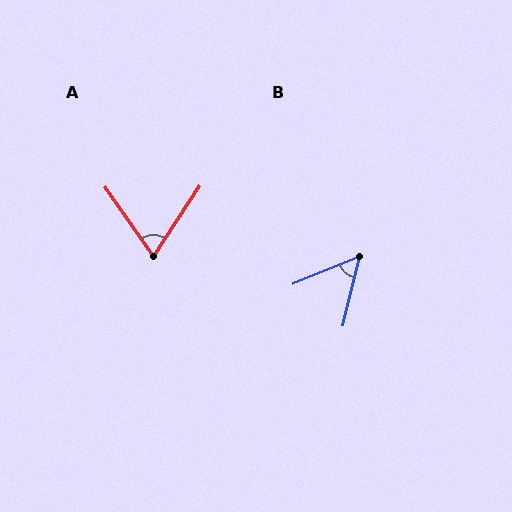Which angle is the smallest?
B, at approximately 55 degrees.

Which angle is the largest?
A, at approximately 69 degrees.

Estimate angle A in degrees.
Approximately 69 degrees.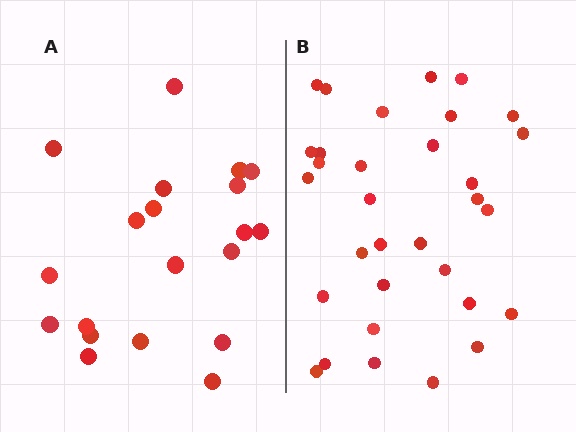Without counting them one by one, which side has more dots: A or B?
Region B (the right region) has more dots.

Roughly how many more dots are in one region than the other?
Region B has roughly 12 or so more dots than region A.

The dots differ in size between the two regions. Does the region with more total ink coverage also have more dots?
No. Region A has more total ink coverage because its dots are larger, but region B actually contains more individual dots. Total area can be misleading — the number of items is what matters here.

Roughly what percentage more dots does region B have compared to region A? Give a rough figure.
About 60% more.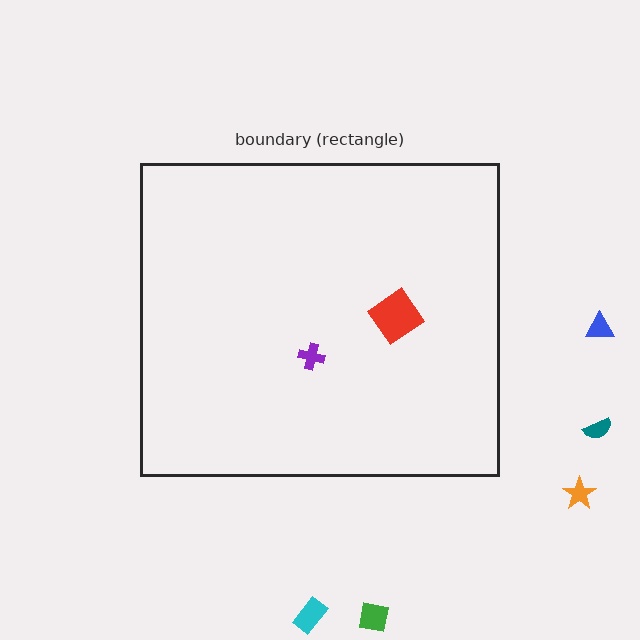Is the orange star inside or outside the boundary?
Outside.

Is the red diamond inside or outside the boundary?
Inside.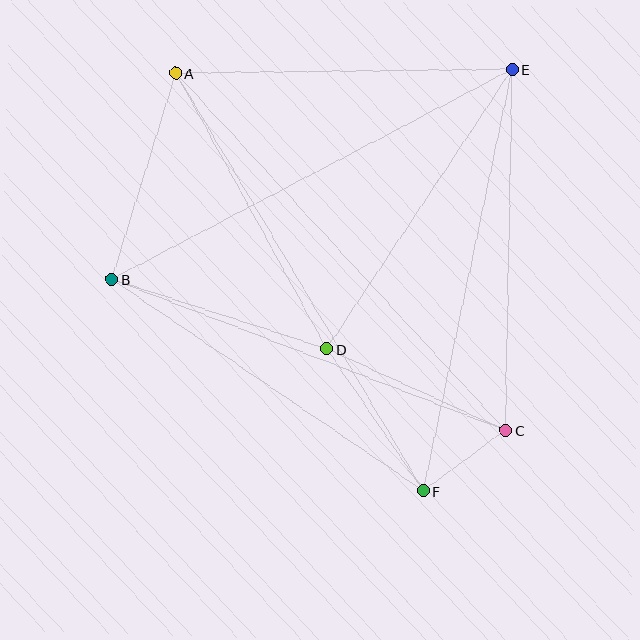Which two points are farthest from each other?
Points A and C are farthest from each other.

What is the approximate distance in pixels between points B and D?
The distance between B and D is approximately 226 pixels.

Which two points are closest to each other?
Points C and F are closest to each other.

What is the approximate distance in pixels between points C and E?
The distance between C and E is approximately 361 pixels.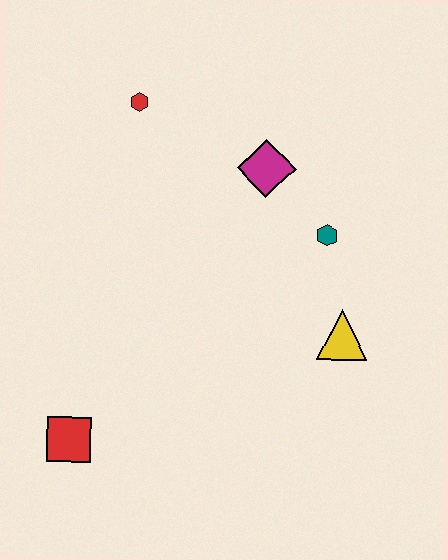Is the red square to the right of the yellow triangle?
No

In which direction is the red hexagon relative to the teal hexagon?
The red hexagon is to the left of the teal hexagon.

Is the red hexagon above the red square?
Yes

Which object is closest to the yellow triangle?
The teal hexagon is closest to the yellow triangle.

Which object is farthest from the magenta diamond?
The red square is farthest from the magenta diamond.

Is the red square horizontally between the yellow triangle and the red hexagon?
No